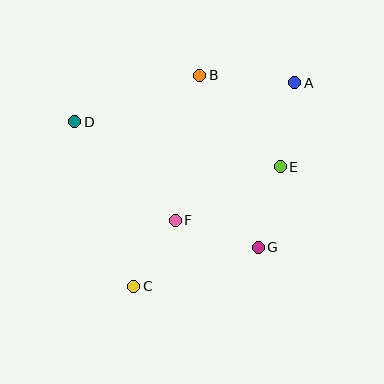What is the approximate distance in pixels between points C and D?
The distance between C and D is approximately 175 pixels.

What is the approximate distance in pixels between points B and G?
The distance between B and G is approximately 182 pixels.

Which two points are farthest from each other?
Points A and C are farthest from each other.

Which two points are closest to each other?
Points C and F are closest to each other.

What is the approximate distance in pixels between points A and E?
The distance between A and E is approximately 85 pixels.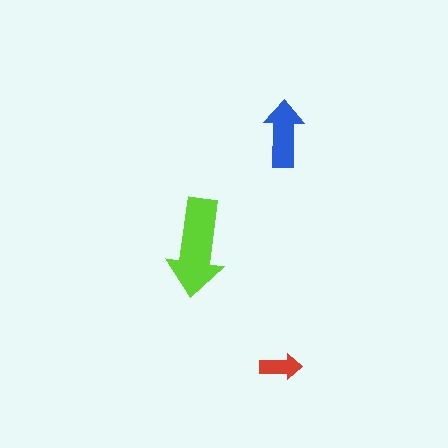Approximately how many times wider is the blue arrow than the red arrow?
About 1.5 times wider.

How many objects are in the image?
There are 3 objects in the image.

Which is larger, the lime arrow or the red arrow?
The lime one.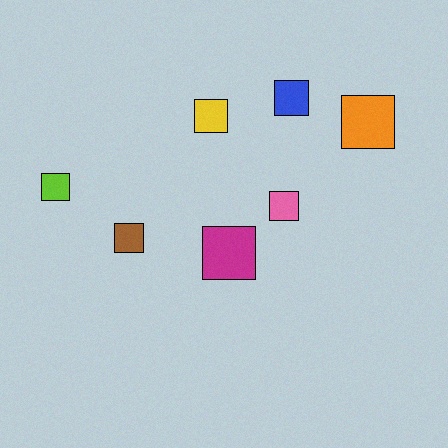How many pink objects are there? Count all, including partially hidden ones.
There is 1 pink object.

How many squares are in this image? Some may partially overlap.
There are 7 squares.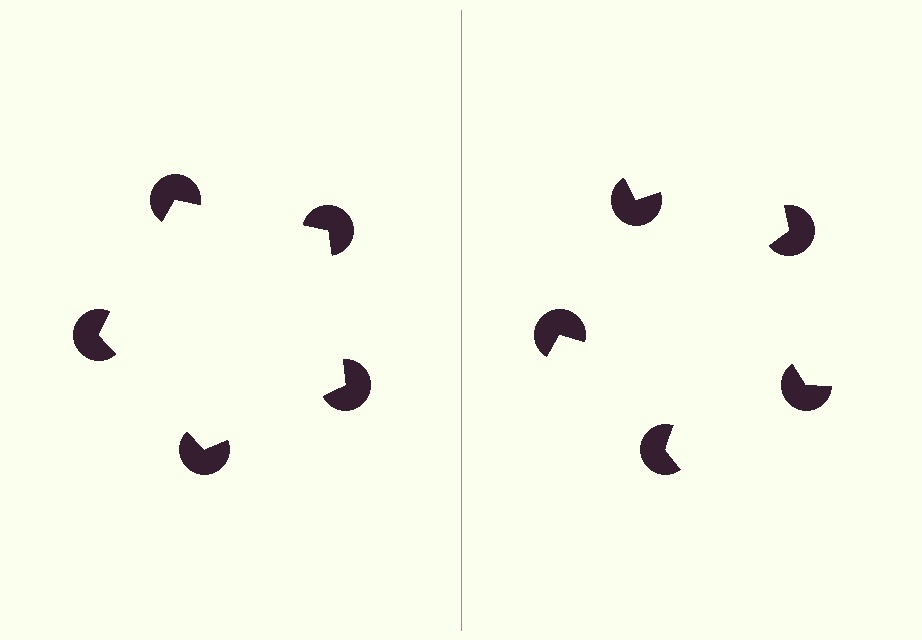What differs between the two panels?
The pac-man discs are positioned identically on both sides; only the wedge orientations differ. On the left they align to a pentagon; on the right they are misaligned.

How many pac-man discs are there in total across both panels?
10 — 5 on each side.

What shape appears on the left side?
An illusory pentagon.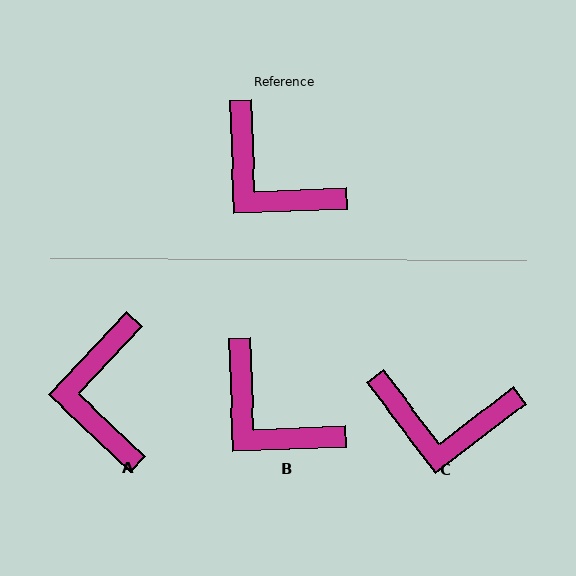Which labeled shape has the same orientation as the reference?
B.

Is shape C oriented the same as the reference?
No, it is off by about 35 degrees.